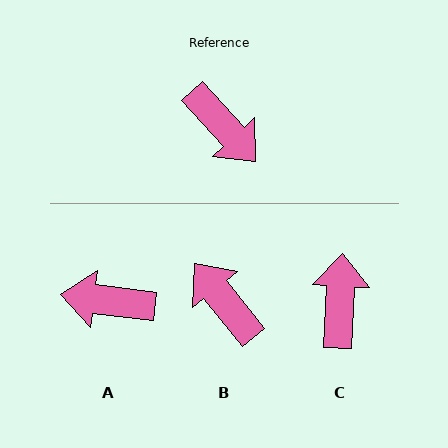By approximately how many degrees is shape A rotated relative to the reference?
Approximately 139 degrees clockwise.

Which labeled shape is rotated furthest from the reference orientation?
B, about 177 degrees away.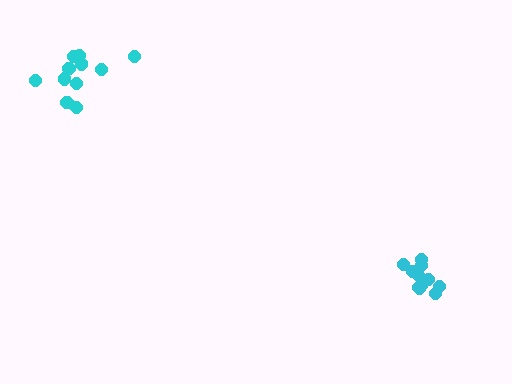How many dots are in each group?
Group 1: 12 dots, Group 2: 11 dots (23 total).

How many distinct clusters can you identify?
There are 2 distinct clusters.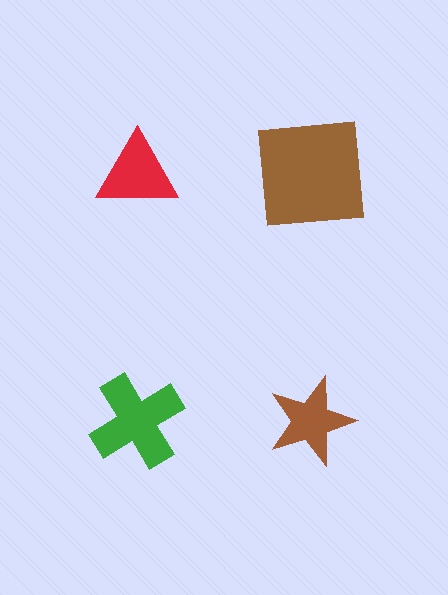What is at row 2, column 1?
A green cross.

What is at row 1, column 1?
A red triangle.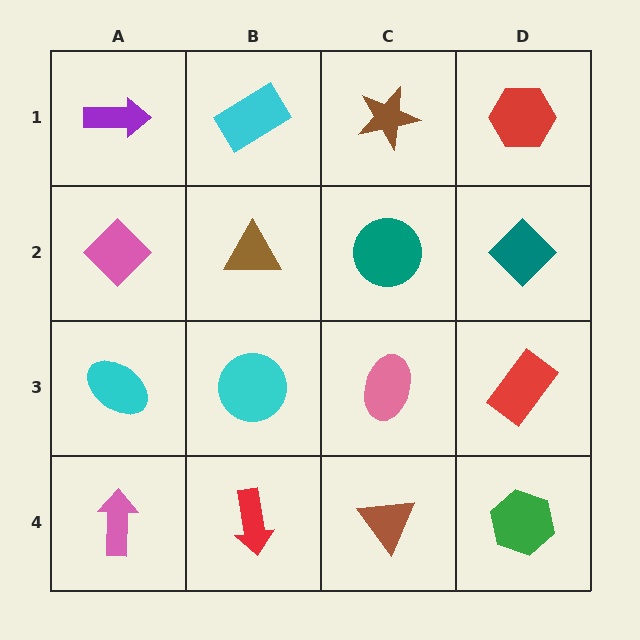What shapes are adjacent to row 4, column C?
A pink ellipse (row 3, column C), a red arrow (row 4, column B), a green hexagon (row 4, column D).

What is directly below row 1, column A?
A pink diamond.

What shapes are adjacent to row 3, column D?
A teal diamond (row 2, column D), a green hexagon (row 4, column D), a pink ellipse (row 3, column C).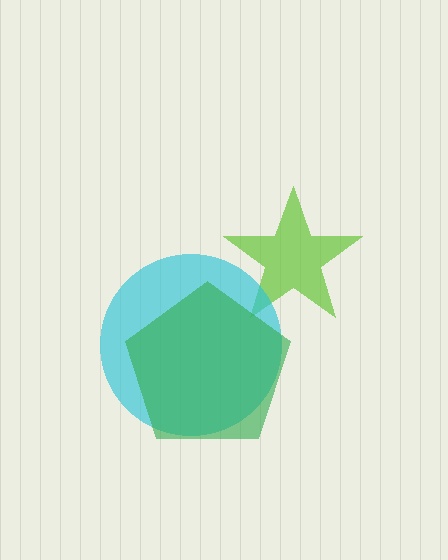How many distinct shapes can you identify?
There are 3 distinct shapes: a lime star, a cyan circle, a green pentagon.